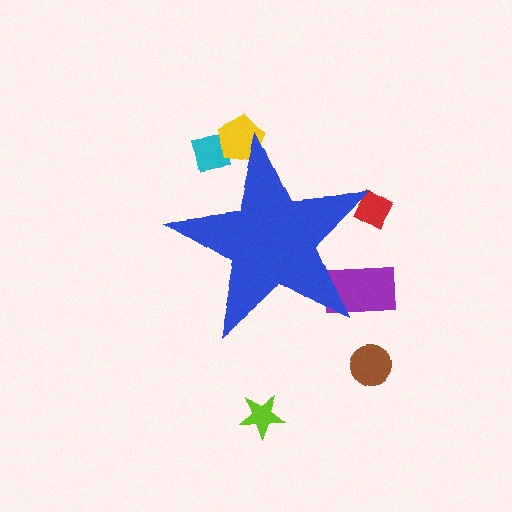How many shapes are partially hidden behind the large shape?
4 shapes are partially hidden.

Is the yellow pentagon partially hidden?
Yes, the yellow pentagon is partially hidden behind the blue star.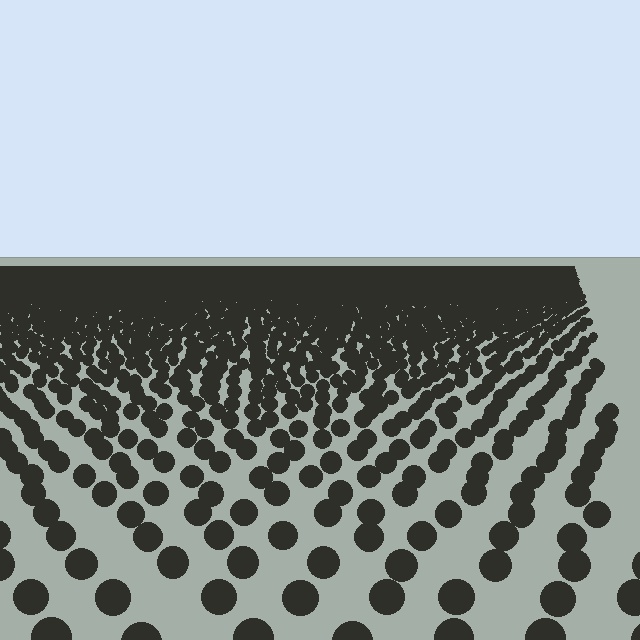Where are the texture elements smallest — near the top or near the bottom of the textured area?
Near the top.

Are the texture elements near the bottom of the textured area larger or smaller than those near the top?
Larger. Near the bottom, elements are closer to the viewer and appear at a bigger on-screen size.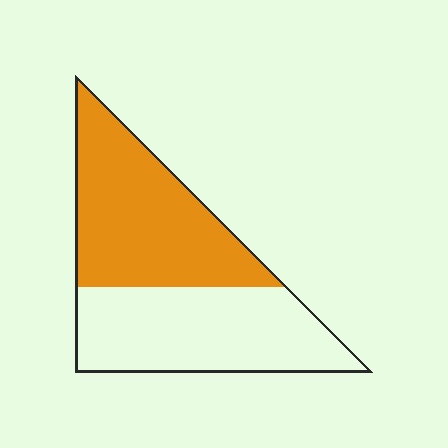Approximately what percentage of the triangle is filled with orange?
Approximately 50%.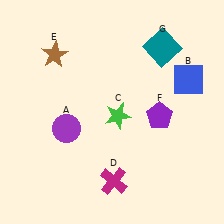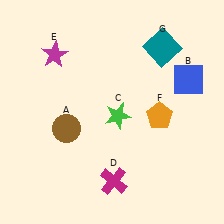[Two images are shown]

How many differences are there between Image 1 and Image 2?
There are 3 differences between the two images.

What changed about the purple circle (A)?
In Image 1, A is purple. In Image 2, it changed to brown.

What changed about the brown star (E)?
In Image 1, E is brown. In Image 2, it changed to magenta.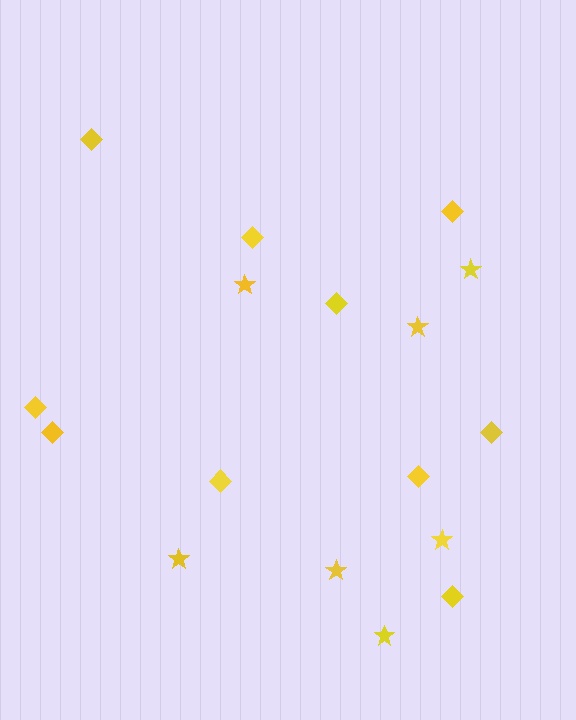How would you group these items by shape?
There are 2 groups: one group of stars (7) and one group of diamonds (10).